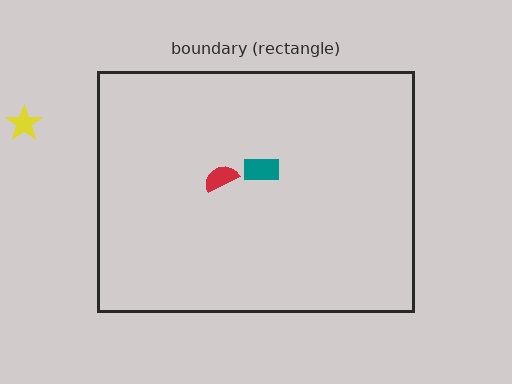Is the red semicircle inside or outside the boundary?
Inside.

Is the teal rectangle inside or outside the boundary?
Inside.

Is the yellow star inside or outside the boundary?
Outside.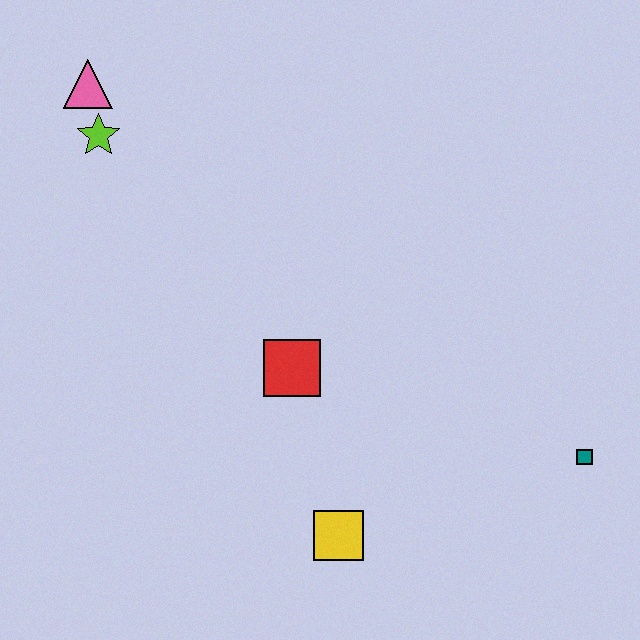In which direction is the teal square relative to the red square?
The teal square is to the right of the red square.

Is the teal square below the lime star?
Yes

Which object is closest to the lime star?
The pink triangle is closest to the lime star.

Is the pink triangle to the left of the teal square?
Yes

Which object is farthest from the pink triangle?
The teal square is farthest from the pink triangle.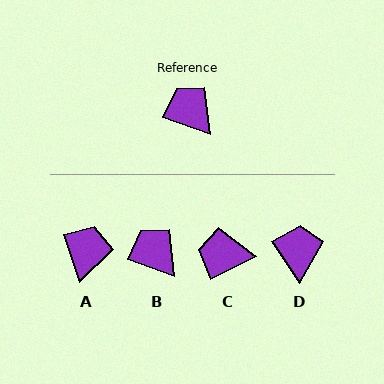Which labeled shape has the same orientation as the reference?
B.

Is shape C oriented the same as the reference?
No, it is off by about 46 degrees.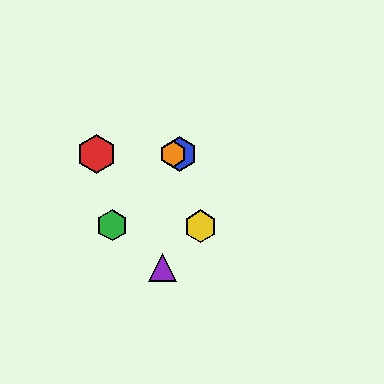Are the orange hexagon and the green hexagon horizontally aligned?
No, the orange hexagon is at y≈154 and the green hexagon is at y≈225.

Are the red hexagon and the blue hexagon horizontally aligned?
Yes, both are at y≈154.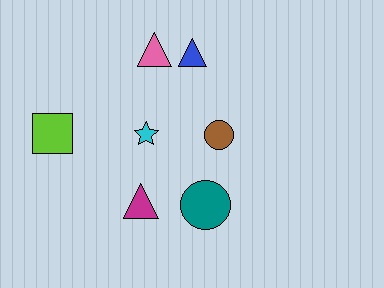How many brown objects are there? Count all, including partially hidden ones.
There is 1 brown object.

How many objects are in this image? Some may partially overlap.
There are 7 objects.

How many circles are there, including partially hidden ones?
There are 2 circles.